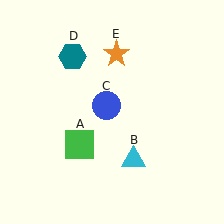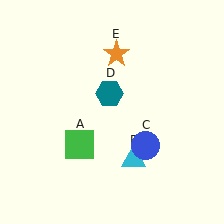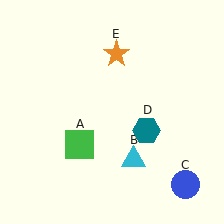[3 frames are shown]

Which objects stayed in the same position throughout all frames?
Green square (object A) and cyan triangle (object B) and orange star (object E) remained stationary.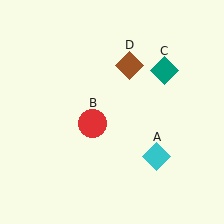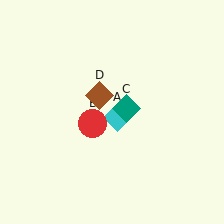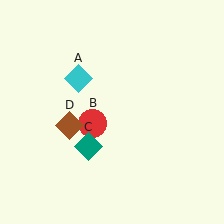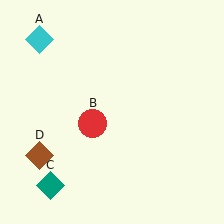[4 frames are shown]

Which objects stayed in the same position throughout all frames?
Red circle (object B) remained stationary.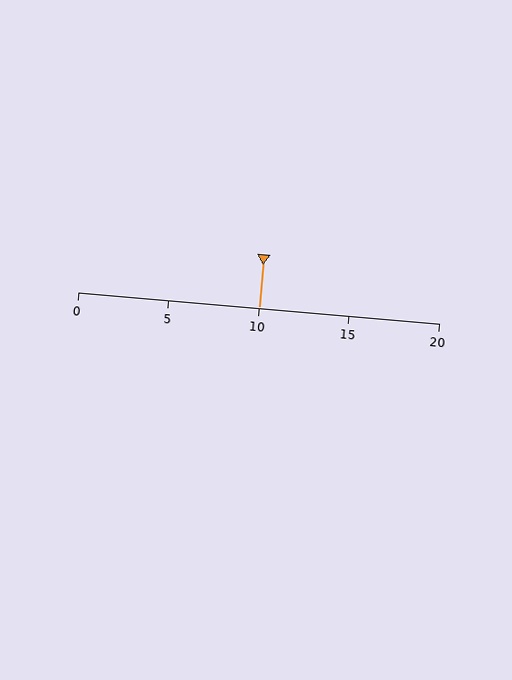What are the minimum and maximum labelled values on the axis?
The axis runs from 0 to 20.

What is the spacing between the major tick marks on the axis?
The major ticks are spaced 5 apart.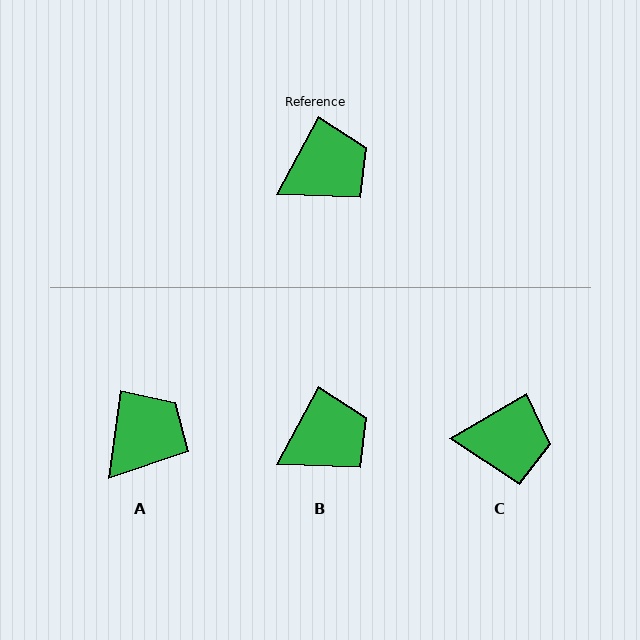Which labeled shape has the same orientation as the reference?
B.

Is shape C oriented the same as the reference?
No, it is off by about 31 degrees.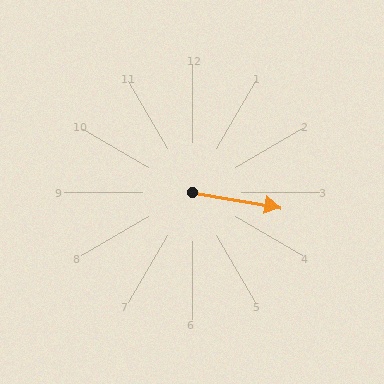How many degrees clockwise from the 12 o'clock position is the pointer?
Approximately 100 degrees.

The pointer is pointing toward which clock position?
Roughly 3 o'clock.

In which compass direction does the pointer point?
East.